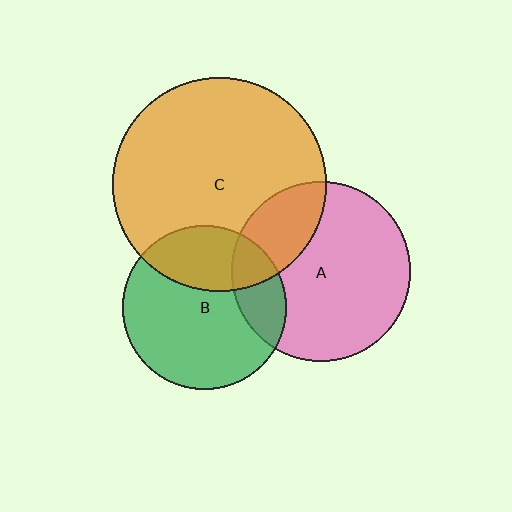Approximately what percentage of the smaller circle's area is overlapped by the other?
Approximately 20%.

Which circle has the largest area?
Circle C (orange).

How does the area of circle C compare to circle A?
Approximately 1.4 times.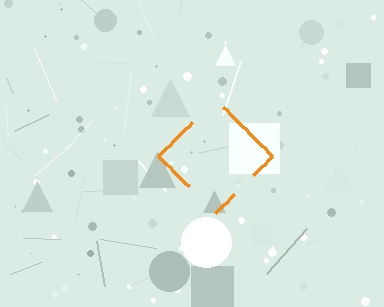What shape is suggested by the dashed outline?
The dashed outline suggests a diamond.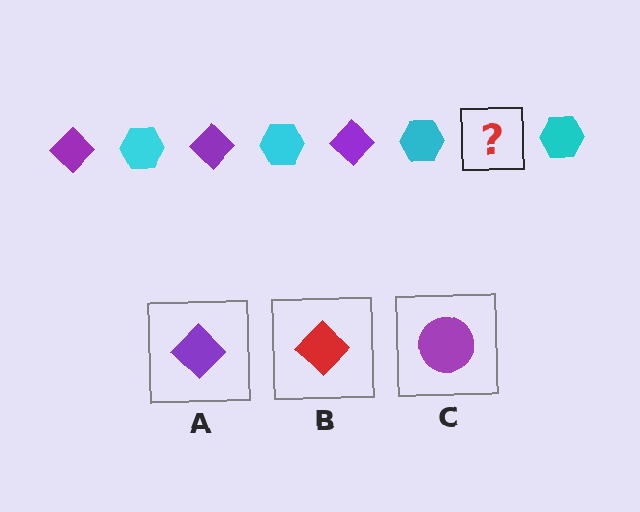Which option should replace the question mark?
Option A.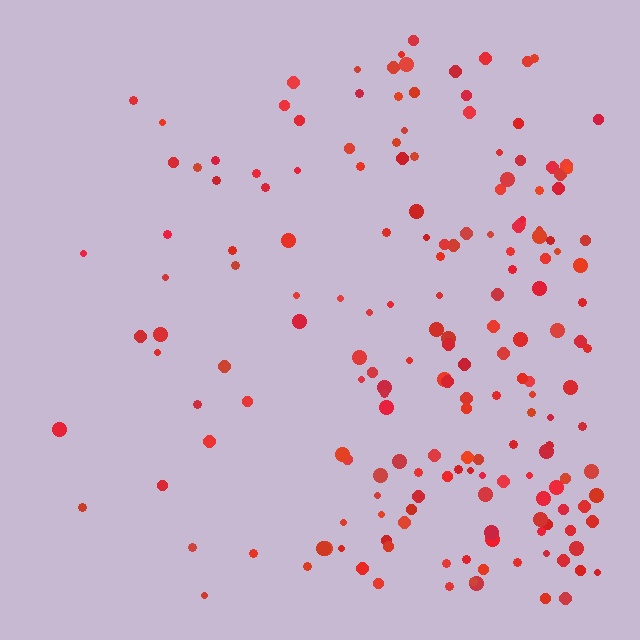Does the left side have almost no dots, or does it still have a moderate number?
Still a moderate number, just noticeably fewer than the right.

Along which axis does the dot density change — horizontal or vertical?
Horizontal.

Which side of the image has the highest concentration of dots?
The right.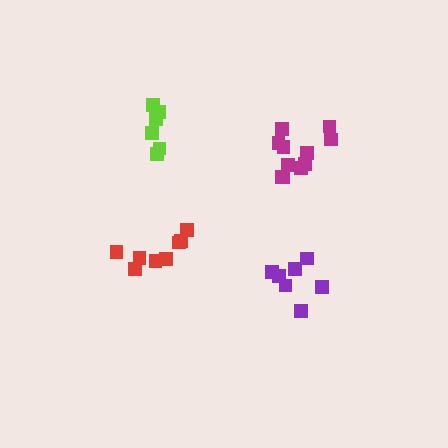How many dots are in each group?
Group 1: 8 dots, Group 2: 7 dots, Group 3: 11 dots, Group 4: 6 dots (32 total).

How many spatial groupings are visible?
There are 4 spatial groupings.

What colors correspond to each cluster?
The clusters are colored: red, purple, magenta, lime.